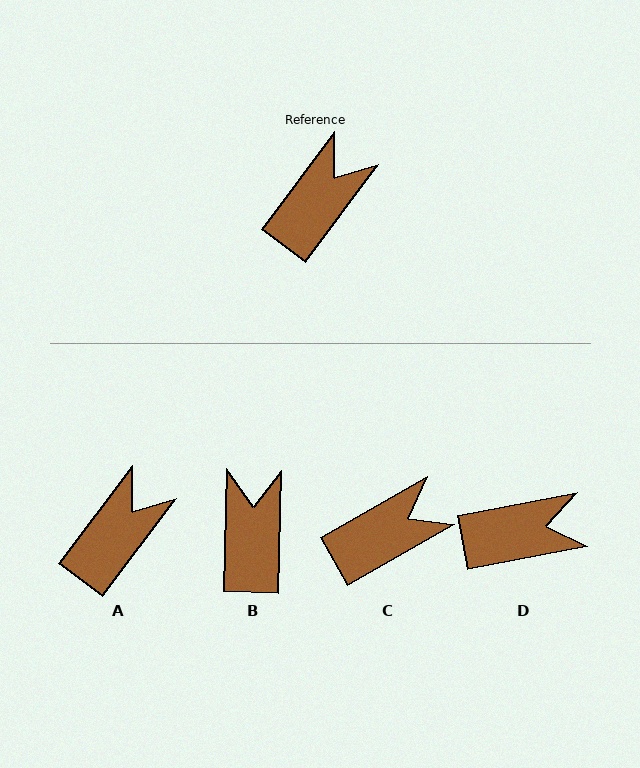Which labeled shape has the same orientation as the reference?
A.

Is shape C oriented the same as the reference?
No, it is off by about 24 degrees.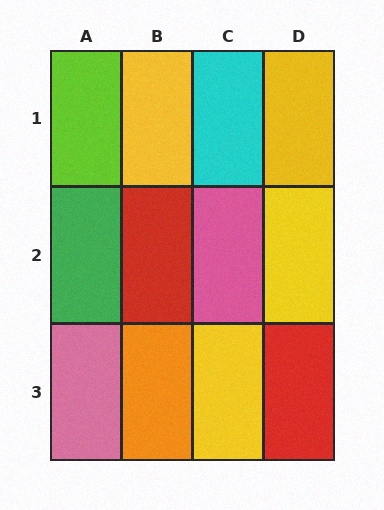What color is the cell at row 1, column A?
Lime.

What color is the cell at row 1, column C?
Cyan.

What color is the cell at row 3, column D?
Red.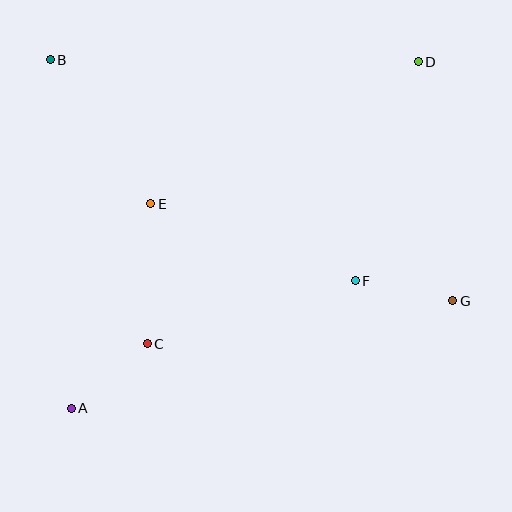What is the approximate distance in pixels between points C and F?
The distance between C and F is approximately 217 pixels.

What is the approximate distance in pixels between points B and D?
The distance between B and D is approximately 368 pixels.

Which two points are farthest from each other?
Points A and D are farthest from each other.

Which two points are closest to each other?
Points F and G are closest to each other.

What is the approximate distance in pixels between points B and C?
The distance between B and C is approximately 300 pixels.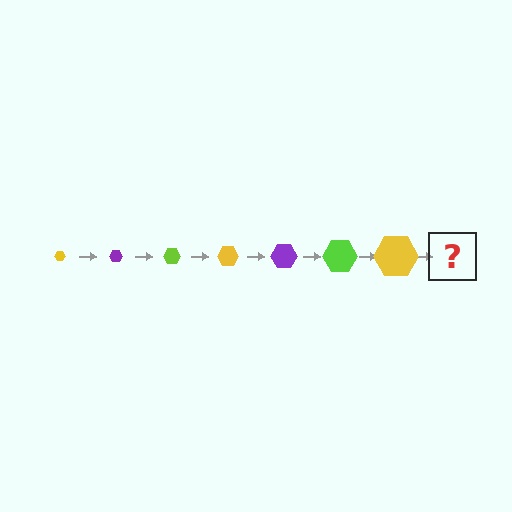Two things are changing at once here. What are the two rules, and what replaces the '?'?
The two rules are that the hexagon grows larger each step and the color cycles through yellow, purple, and lime. The '?' should be a purple hexagon, larger than the previous one.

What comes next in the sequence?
The next element should be a purple hexagon, larger than the previous one.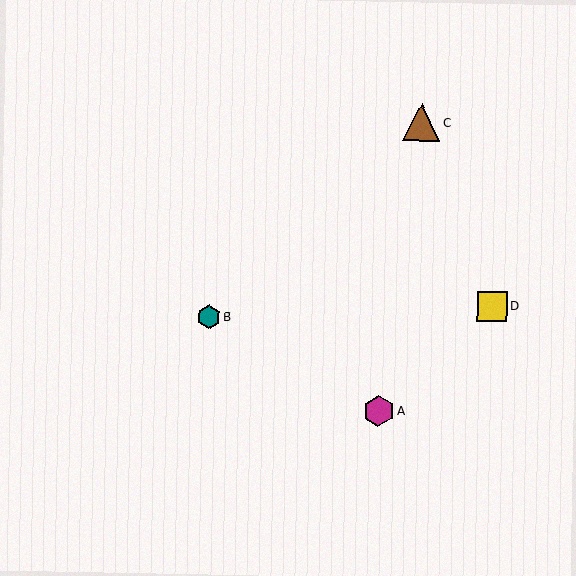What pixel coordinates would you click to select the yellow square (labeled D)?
Click at (492, 306) to select the yellow square D.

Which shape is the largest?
The brown triangle (labeled C) is the largest.